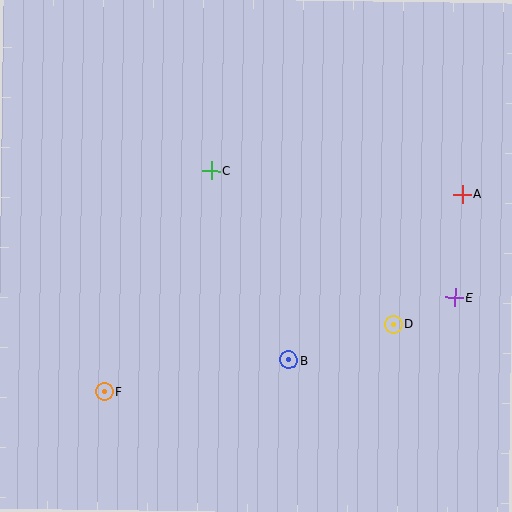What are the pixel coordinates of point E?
Point E is at (454, 297).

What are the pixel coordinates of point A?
Point A is at (462, 194).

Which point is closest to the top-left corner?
Point C is closest to the top-left corner.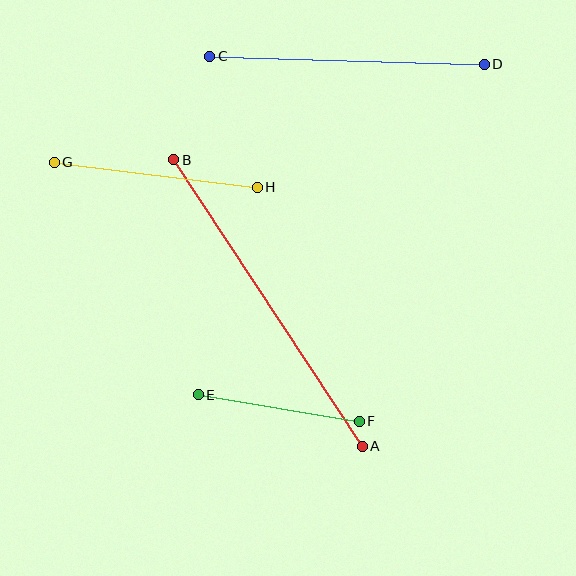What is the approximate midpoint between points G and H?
The midpoint is at approximately (156, 175) pixels.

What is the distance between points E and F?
The distance is approximately 164 pixels.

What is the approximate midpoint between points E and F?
The midpoint is at approximately (279, 408) pixels.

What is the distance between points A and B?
The distance is approximately 343 pixels.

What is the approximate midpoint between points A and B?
The midpoint is at approximately (268, 303) pixels.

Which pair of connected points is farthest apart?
Points A and B are farthest apart.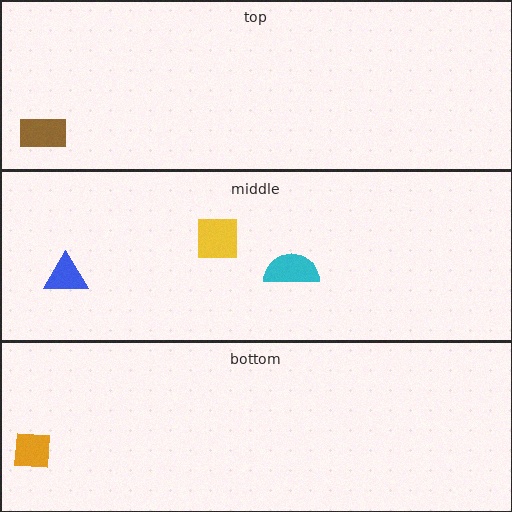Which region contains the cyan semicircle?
The middle region.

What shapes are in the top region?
The brown rectangle.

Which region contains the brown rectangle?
The top region.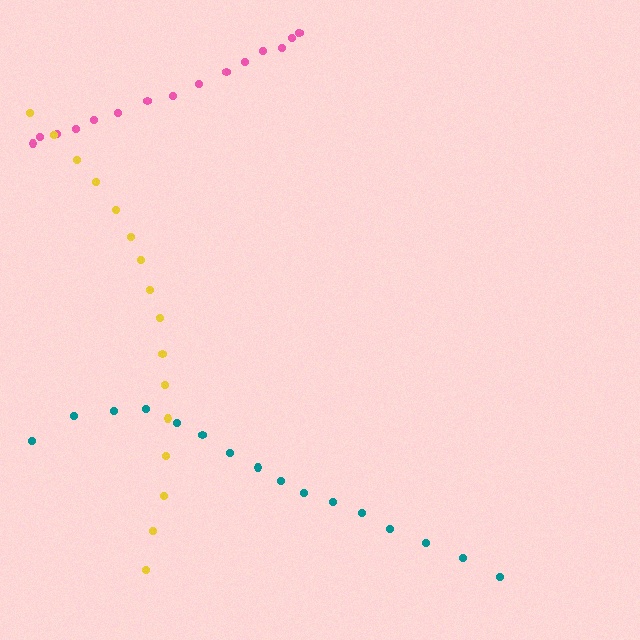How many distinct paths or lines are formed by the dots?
There are 3 distinct paths.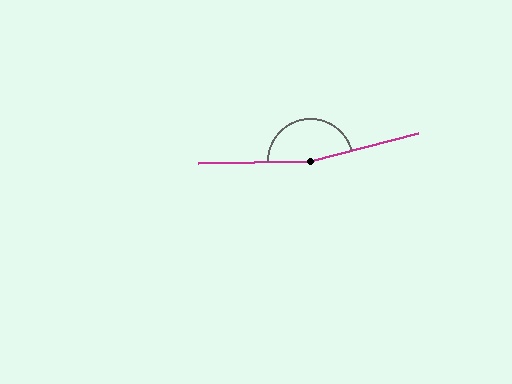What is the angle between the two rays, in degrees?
Approximately 166 degrees.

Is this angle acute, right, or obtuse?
It is obtuse.